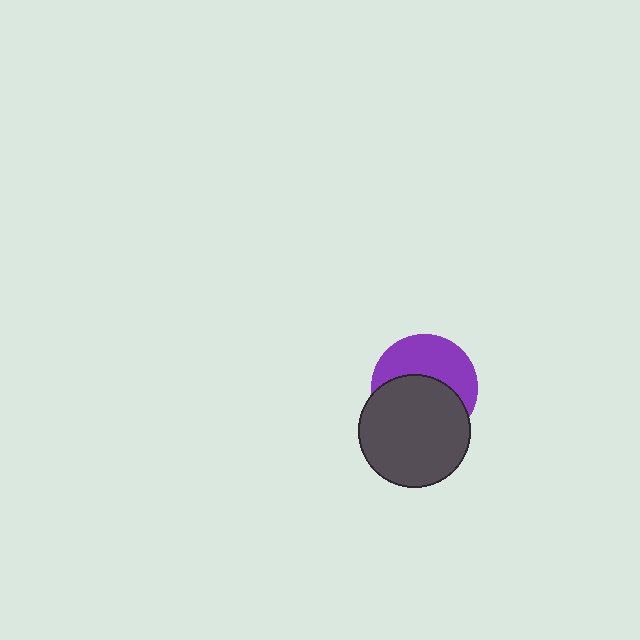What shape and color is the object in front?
The object in front is a dark gray circle.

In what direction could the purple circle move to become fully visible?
The purple circle could move up. That would shift it out from behind the dark gray circle entirely.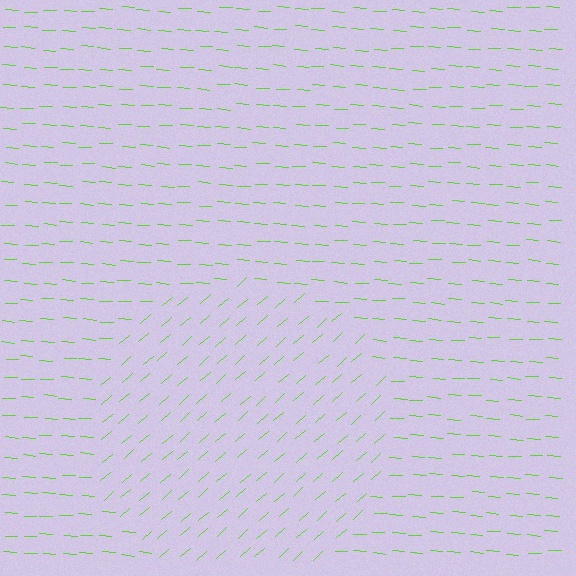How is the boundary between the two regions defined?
The boundary is defined purely by a change in line orientation (approximately 45 degrees difference). All lines are the same color and thickness.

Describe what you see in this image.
The image is filled with small lime line segments. A circle region in the image has lines oriented differently from the surrounding lines, creating a visible texture boundary.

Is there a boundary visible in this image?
Yes, there is a texture boundary formed by a change in line orientation.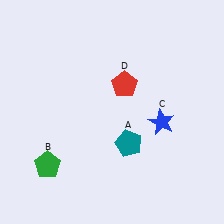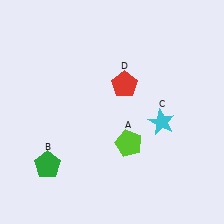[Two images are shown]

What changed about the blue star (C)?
In Image 1, C is blue. In Image 2, it changed to cyan.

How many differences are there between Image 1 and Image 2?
There are 2 differences between the two images.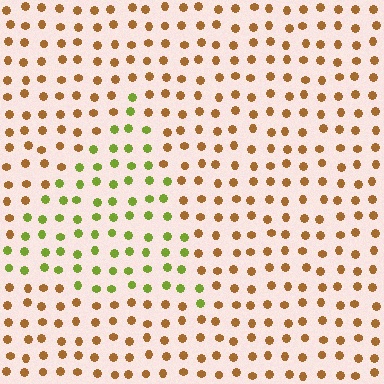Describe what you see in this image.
The image is filled with small brown elements in a uniform arrangement. A triangle-shaped region is visible where the elements are tinted to a slightly different hue, forming a subtle color boundary.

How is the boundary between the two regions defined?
The boundary is defined purely by a slight shift in hue (about 54 degrees). Spacing, size, and orientation are identical on both sides.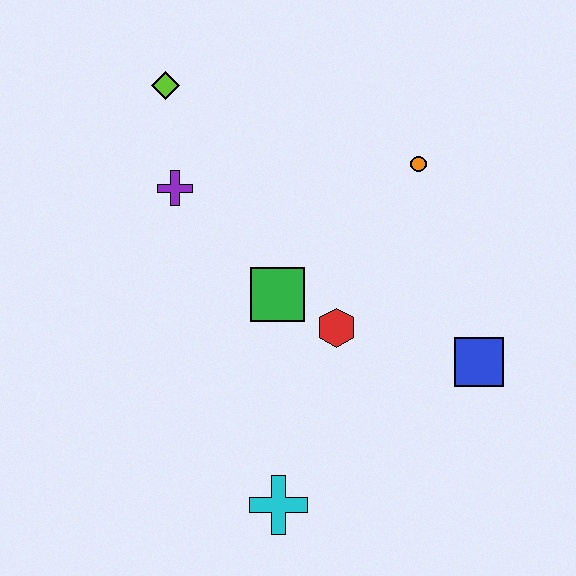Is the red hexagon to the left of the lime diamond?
No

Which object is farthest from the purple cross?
The blue square is farthest from the purple cross.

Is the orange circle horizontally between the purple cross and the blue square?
Yes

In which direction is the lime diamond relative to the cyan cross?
The lime diamond is above the cyan cross.